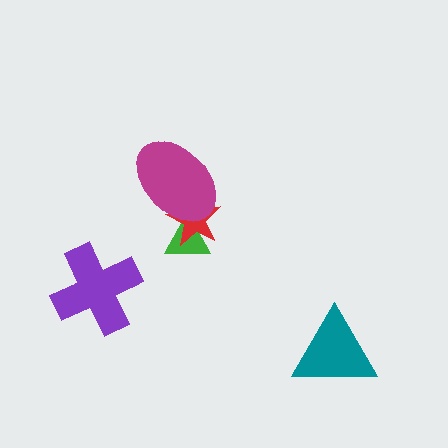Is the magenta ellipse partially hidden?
No, no other shape covers it.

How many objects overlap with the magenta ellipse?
2 objects overlap with the magenta ellipse.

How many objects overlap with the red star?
2 objects overlap with the red star.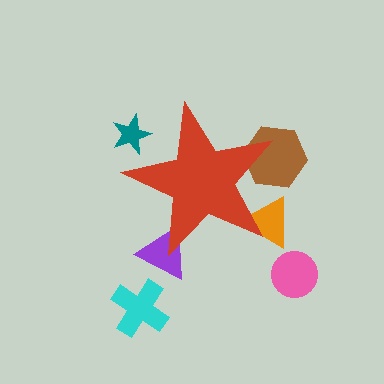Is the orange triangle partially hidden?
Yes, the orange triangle is partially hidden behind the red star.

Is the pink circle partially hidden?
No, the pink circle is fully visible.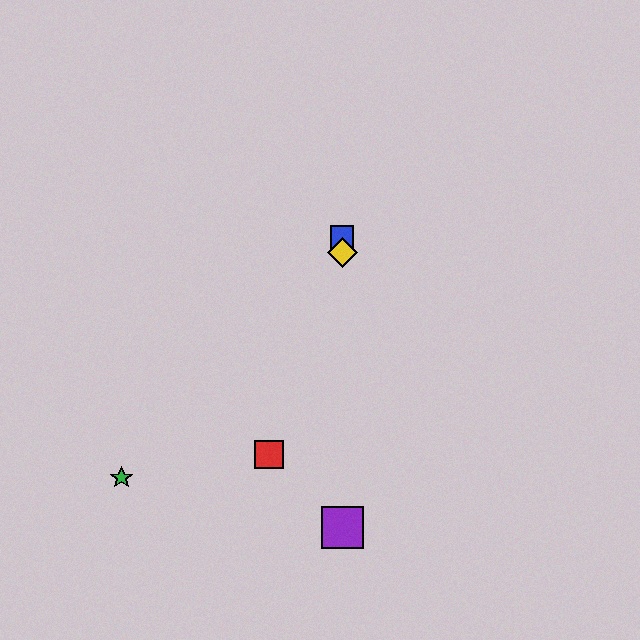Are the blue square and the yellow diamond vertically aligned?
Yes, both are at x≈342.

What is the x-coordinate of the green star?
The green star is at x≈122.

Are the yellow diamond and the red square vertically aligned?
No, the yellow diamond is at x≈342 and the red square is at x≈269.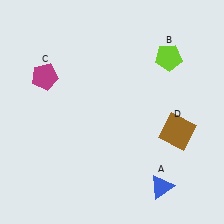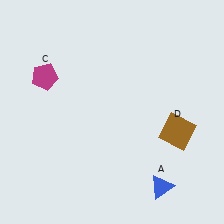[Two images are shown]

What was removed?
The lime pentagon (B) was removed in Image 2.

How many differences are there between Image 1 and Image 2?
There is 1 difference between the two images.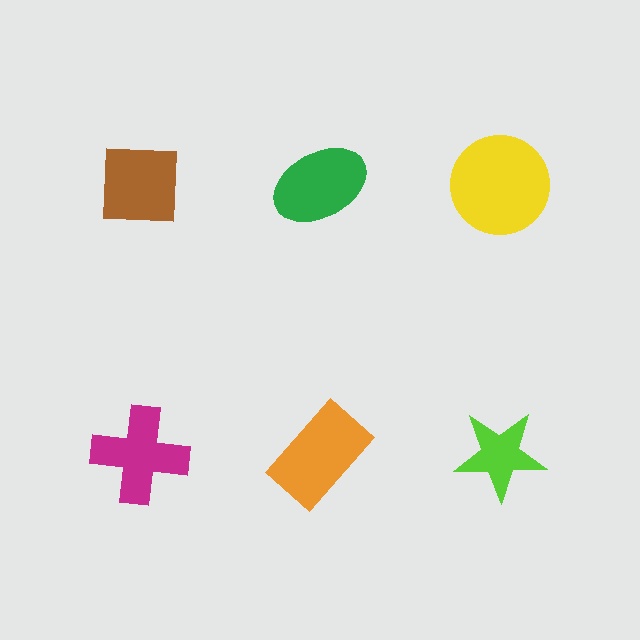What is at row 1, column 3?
A yellow circle.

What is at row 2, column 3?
A lime star.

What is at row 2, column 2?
An orange rectangle.